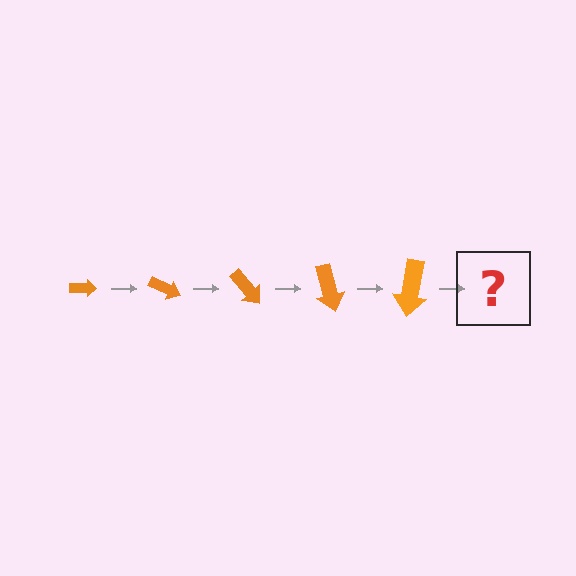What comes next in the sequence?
The next element should be an arrow, larger than the previous one and rotated 125 degrees from the start.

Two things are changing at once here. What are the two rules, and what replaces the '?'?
The two rules are that the arrow grows larger each step and it rotates 25 degrees each step. The '?' should be an arrow, larger than the previous one and rotated 125 degrees from the start.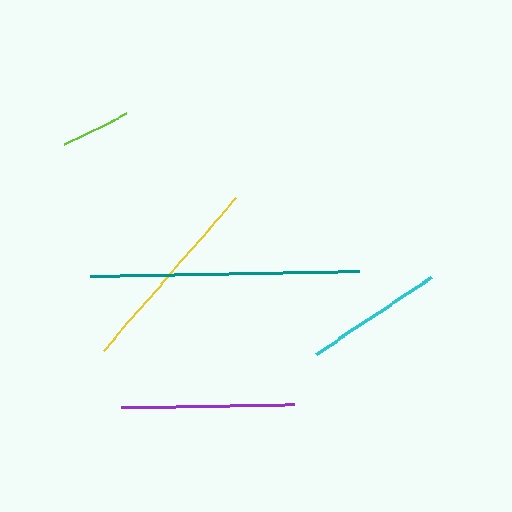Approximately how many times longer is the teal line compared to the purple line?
The teal line is approximately 1.6 times the length of the purple line.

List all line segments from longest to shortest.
From longest to shortest: teal, yellow, purple, cyan, lime.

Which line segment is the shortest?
The lime line is the shortest at approximately 69 pixels.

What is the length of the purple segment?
The purple segment is approximately 172 pixels long.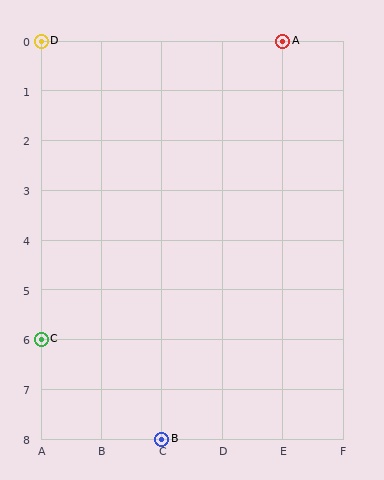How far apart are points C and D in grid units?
Points C and D are 6 rows apart.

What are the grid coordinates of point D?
Point D is at grid coordinates (A, 0).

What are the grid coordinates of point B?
Point B is at grid coordinates (C, 8).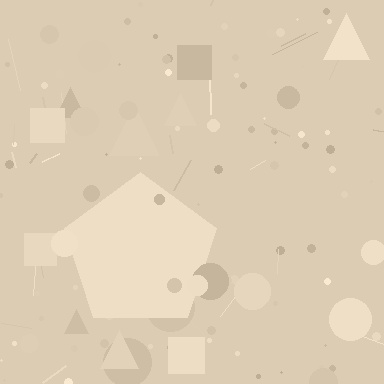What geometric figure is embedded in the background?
A pentagon is embedded in the background.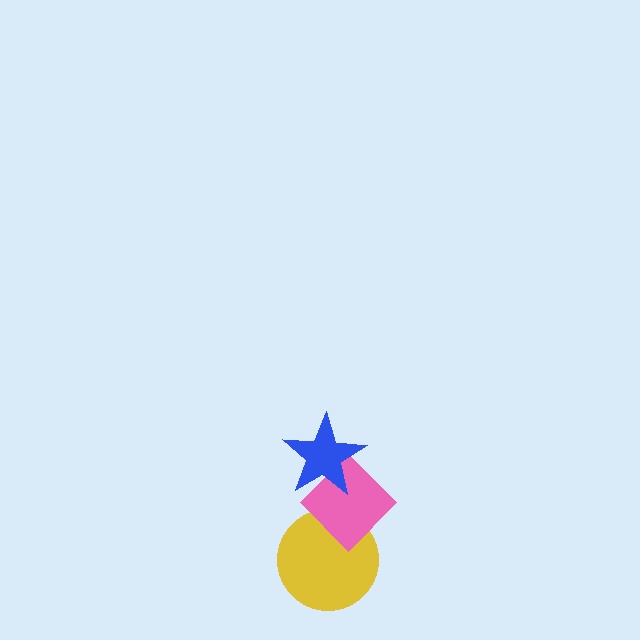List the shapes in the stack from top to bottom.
From top to bottom: the blue star, the pink diamond, the yellow circle.